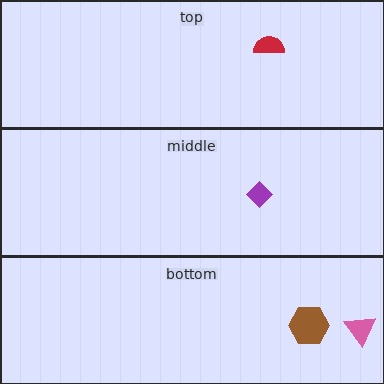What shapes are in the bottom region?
The pink triangle, the brown hexagon.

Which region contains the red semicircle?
The top region.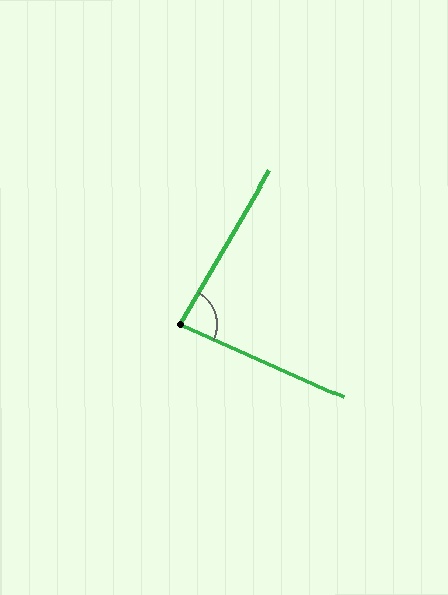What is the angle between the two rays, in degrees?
Approximately 84 degrees.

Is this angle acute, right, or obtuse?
It is acute.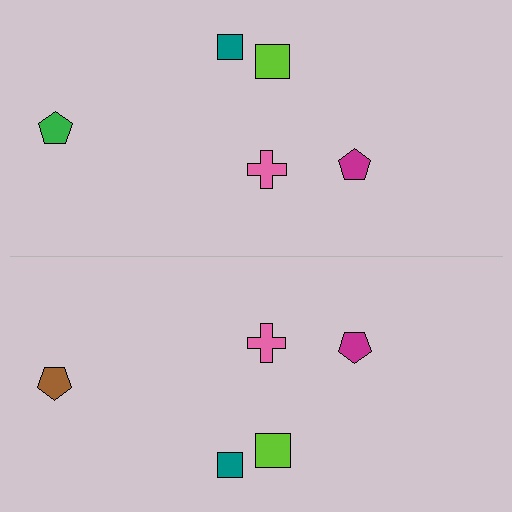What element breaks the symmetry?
The brown pentagon on the bottom side breaks the symmetry — its mirror counterpart is green.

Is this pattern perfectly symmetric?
No, the pattern is not perfectly symmetric. The brown pentagon on the bottom side breaks the symmetry — its mirror counterpart is green.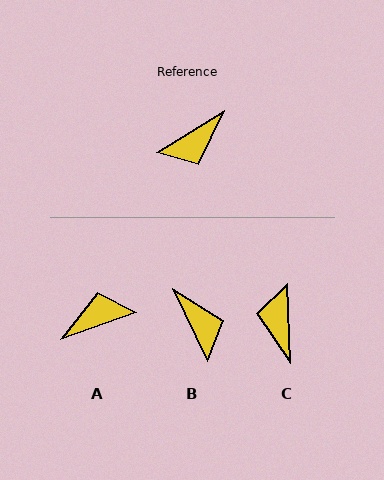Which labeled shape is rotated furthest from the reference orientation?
A, about 168 degrees away.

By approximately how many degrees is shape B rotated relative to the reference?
Approximately 84 degrees counter-clockwise.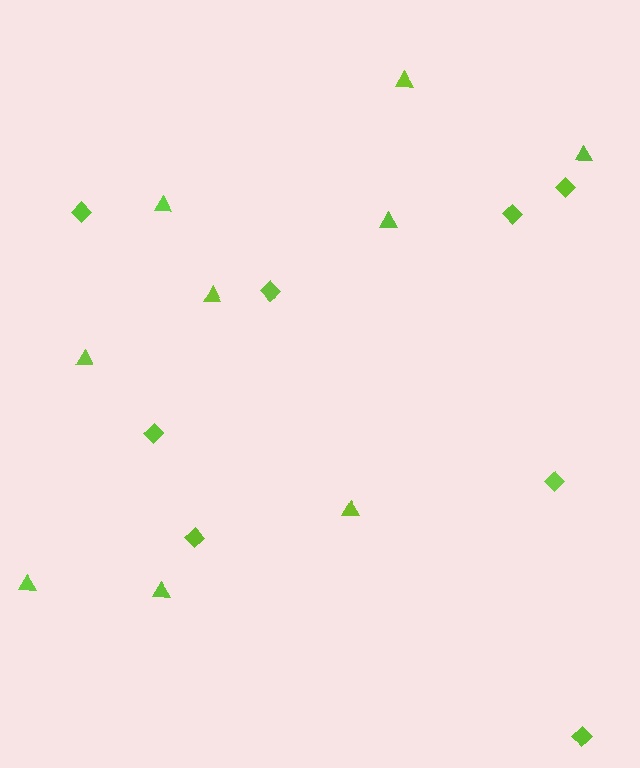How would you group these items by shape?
There are 2 groups: one group of triangles (9) and one group of diamonds (8).